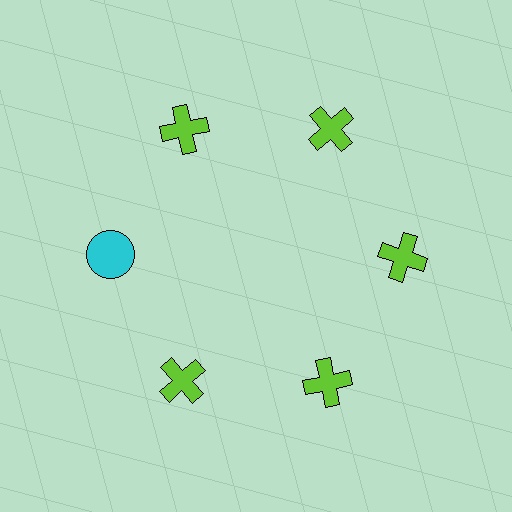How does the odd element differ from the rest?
It differs in both color (cyan instead of lime) and shape (circle instead of cross).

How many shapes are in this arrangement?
There are 6 shapes arranged in a ring pattern.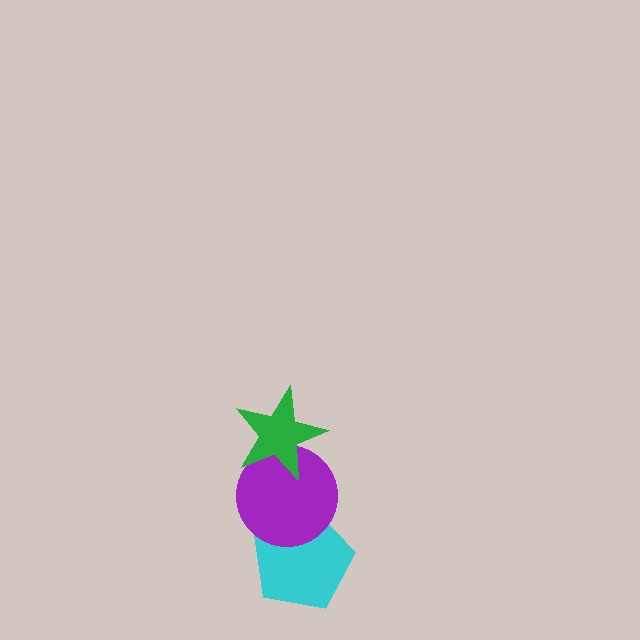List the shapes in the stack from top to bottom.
From top to bottom: the green star, the purple circle, the cyan pentagon.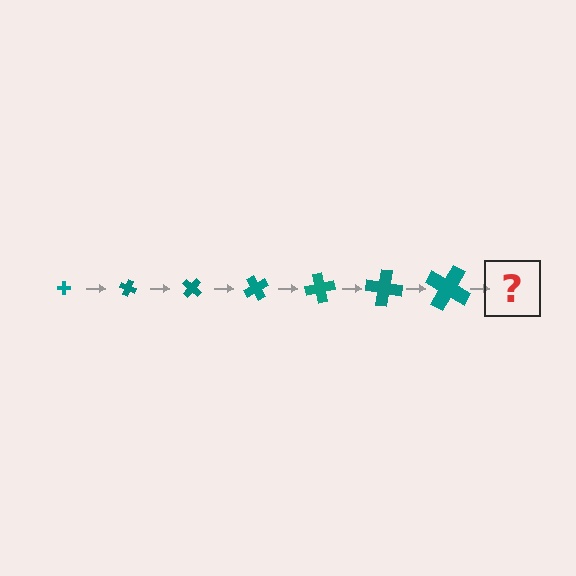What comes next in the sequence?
The next element should be a cross, larger than the previous one and rotated 140 degrees from the start.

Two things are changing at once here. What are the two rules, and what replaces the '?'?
The two rules are that the cross grows larger each step and it rotates 20 degrees each step. The '?' should be a cross, larger than the previous one and rotated 140 degrees from the start.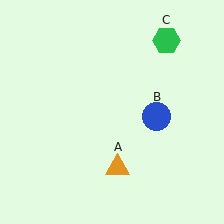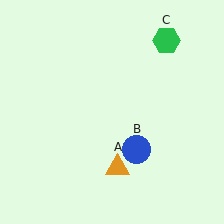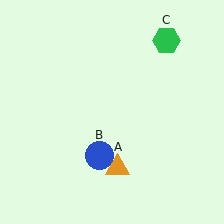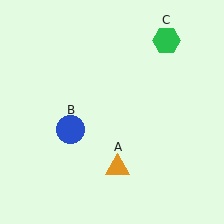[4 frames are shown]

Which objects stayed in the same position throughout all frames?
Orange triangle (object A) and green hexagon (object C) remained stationary.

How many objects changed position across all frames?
1 object changed position: blue circle (object B).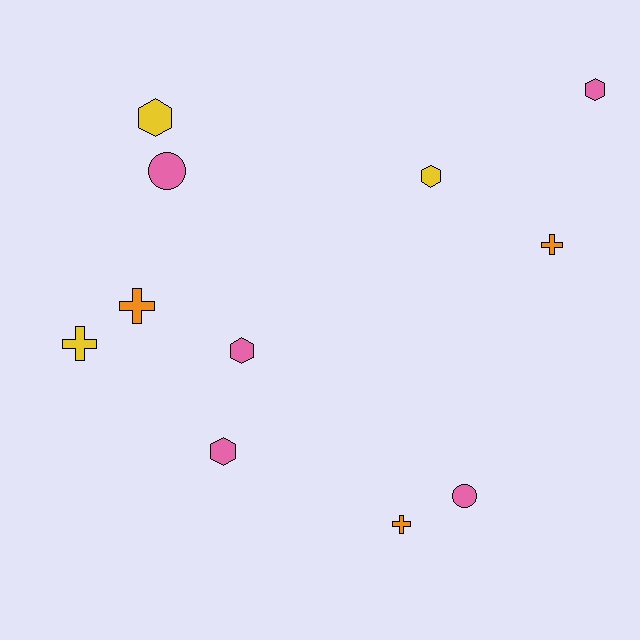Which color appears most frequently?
Pink, with 5 objects.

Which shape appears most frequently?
Hexagon, with 5 objects.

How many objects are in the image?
There are 11 objects.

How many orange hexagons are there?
There are no orange hexagons.